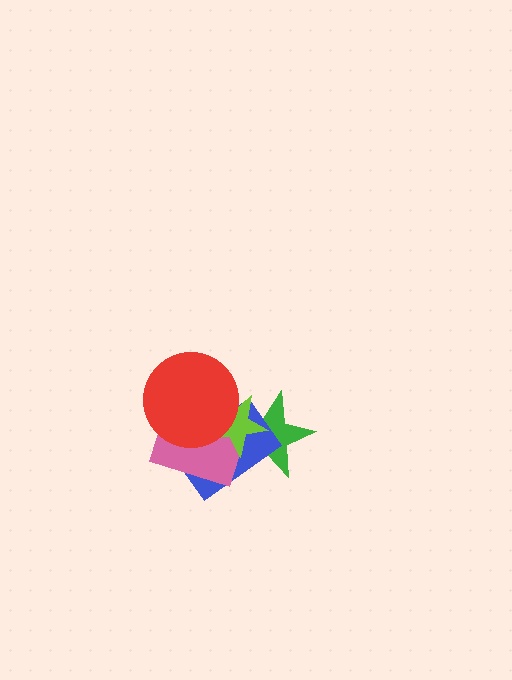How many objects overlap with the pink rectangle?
4 objects overlap with the pink rectangle.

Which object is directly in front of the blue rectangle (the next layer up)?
The pink rectangle is directly in front of the blue rectangle.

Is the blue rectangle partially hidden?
Yes, it is partially covered by another shape.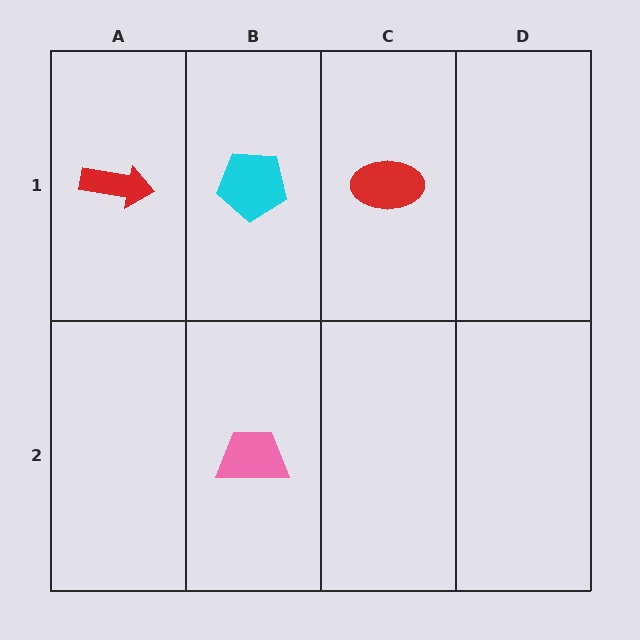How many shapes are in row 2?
1 shape.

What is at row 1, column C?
A red ellipse.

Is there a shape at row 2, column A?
No, that cell is empty.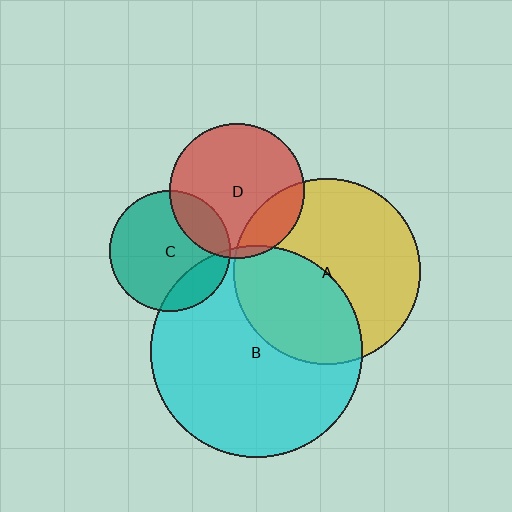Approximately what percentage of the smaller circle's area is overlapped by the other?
Approximately 20%.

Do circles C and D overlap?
Yes.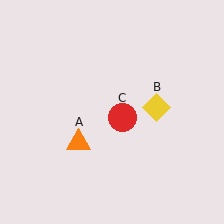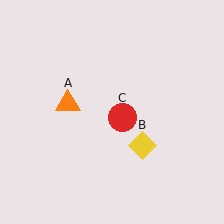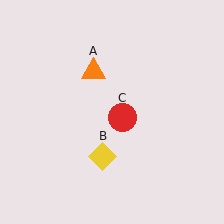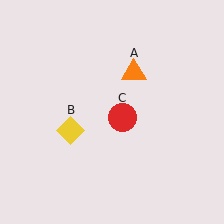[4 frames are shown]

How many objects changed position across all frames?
2 objects changed position: orange triangle (object A), yellow diamond (object B).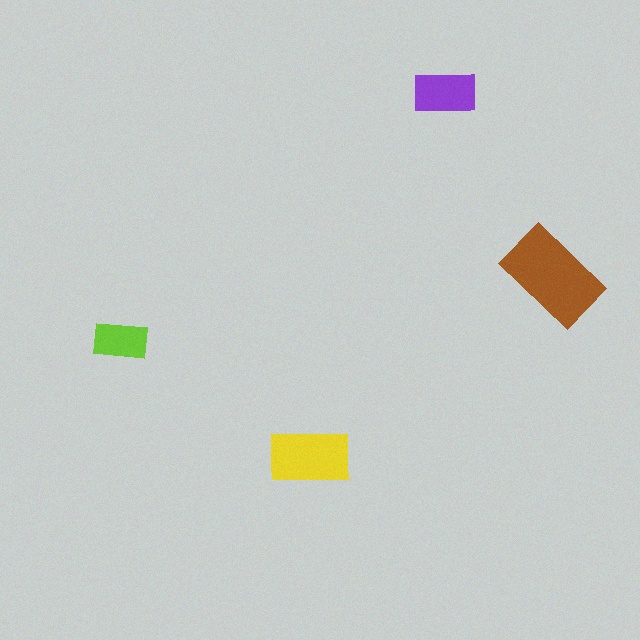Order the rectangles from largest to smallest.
the brown one, the yellow one, the purple one, the lime one.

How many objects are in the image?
There are 4 objects in the image.